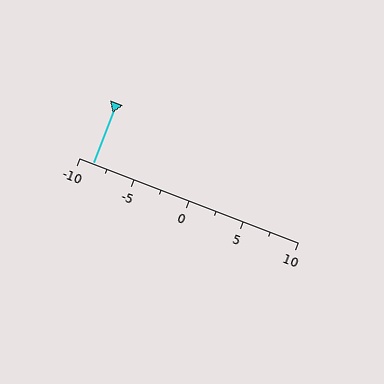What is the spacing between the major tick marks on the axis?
The major ticks are spaced 5 apart.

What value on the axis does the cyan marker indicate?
The marker indicates approximately -8.8.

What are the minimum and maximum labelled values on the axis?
The axis runs from -10 to 10.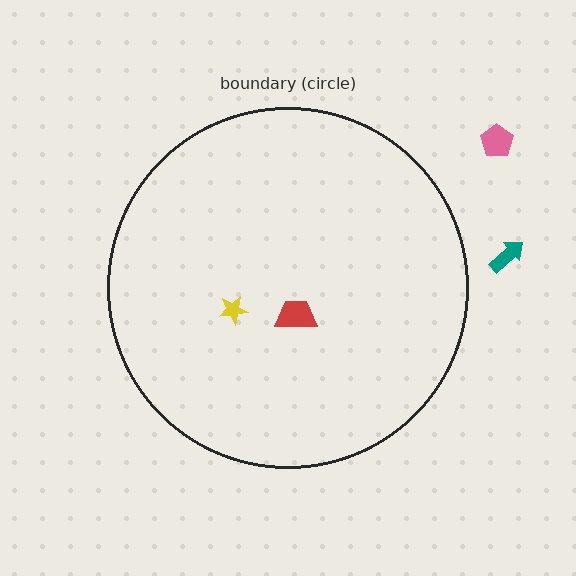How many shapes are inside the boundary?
2 inside, 2 outside.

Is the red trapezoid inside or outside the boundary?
Inside.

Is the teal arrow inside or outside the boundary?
Outside.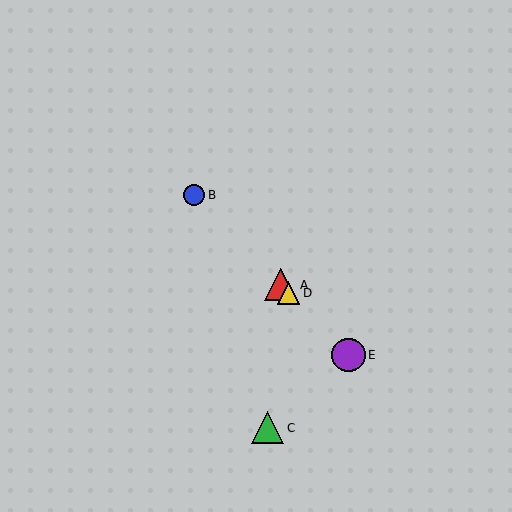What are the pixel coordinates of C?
Object C is at (267, 428).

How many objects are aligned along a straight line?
4 objects (A, B, D, E) are aligned along a straight line.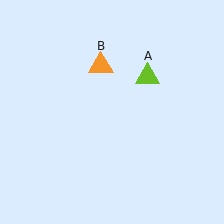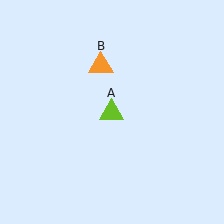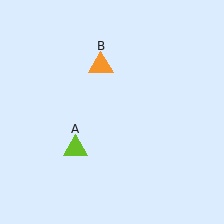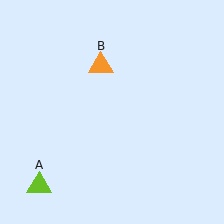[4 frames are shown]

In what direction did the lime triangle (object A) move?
The lime triangle (object A) moved down and to the left.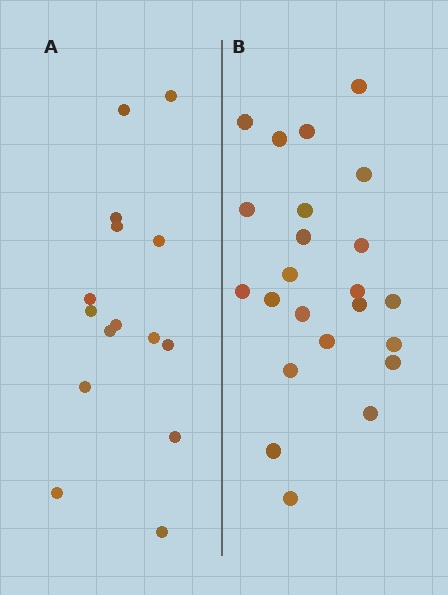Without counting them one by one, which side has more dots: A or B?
Region B (the right region) has more dots.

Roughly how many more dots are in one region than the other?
Region B has roughly 8 or so more dots than region A.